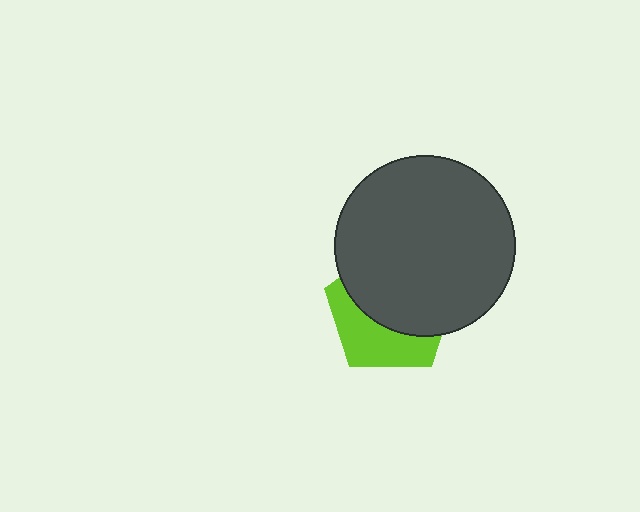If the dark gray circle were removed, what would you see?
You would see the complete lime pentagon.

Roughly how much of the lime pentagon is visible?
A small part of it is visible (roughly 40%).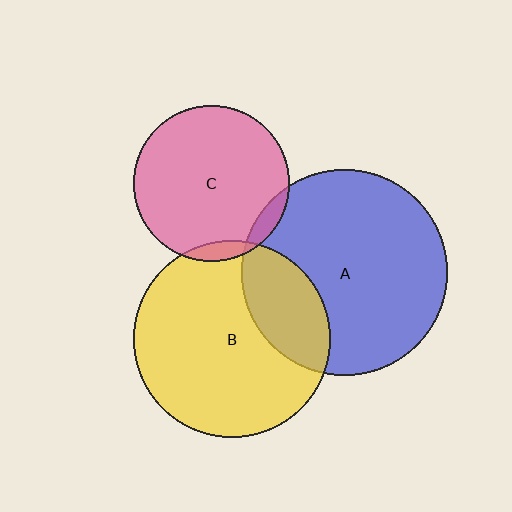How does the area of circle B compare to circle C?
Approximately 1.6 times.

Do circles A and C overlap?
Yes.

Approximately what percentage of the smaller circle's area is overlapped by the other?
Approximately 5%.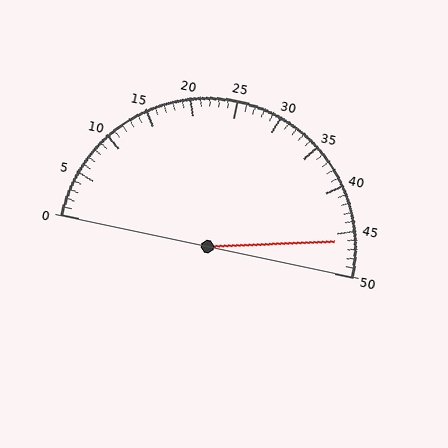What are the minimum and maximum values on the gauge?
The gauge ranges from 0 to 50.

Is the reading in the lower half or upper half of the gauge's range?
The reading is in the upper half of the range (0 to 50).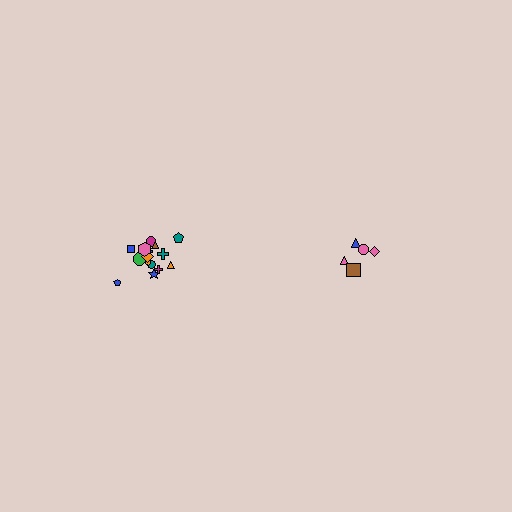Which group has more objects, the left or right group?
The left group.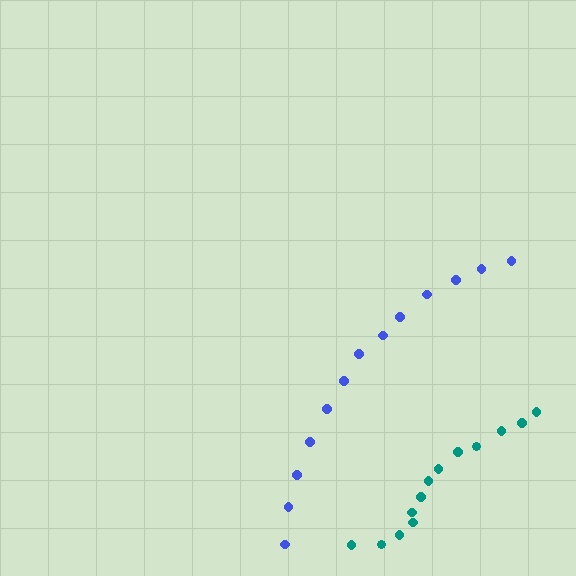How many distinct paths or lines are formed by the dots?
There are 2 distinct paths.